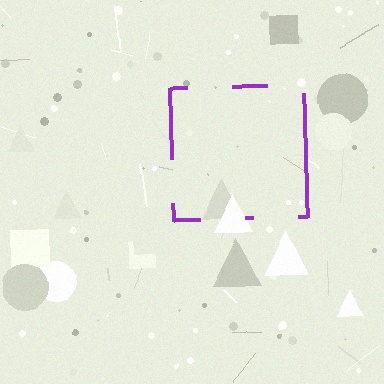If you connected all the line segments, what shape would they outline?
They would outline a square.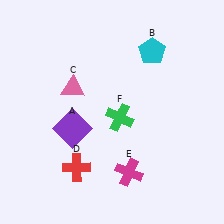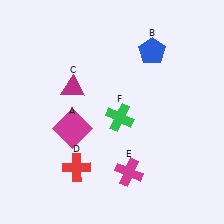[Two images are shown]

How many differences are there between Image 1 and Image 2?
There are 3 differences between the two images.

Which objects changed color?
A changed from purple to magenta. B changed from cyan to blue. C changed from pink to magenta.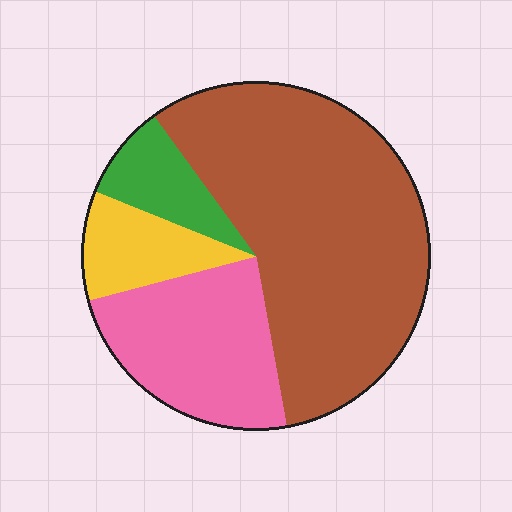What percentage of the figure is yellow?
Yellow takes up less than a quarter of the figure.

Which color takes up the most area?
Brown, at roughly 55%.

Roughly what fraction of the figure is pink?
Pink takes up about one quarter (1/4) of the figure.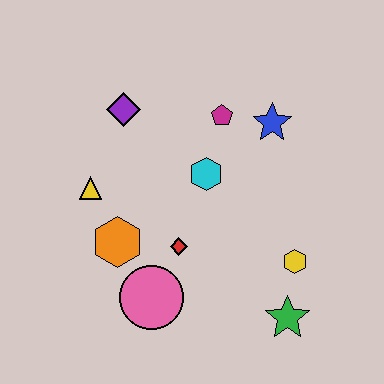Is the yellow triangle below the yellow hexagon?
No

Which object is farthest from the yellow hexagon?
The purple diamond is farthest from the yellow hexagon.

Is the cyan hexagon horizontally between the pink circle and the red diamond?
No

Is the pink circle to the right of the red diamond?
No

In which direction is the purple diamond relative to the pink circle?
The purple diamond is above the pink circle.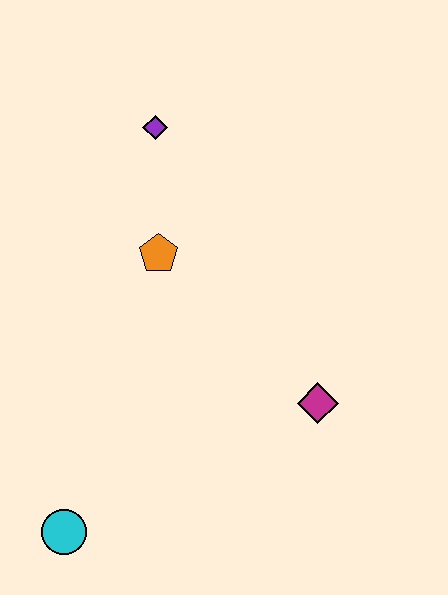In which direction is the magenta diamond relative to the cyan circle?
The magenta diamond is to the right of the cyan circle.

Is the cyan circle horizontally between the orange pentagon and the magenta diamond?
No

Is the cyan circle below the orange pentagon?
Yes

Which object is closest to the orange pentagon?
The purple diamond is closest to the orange pentagon.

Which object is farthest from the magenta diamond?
The purple diamond is farthest from the magenta diamond.